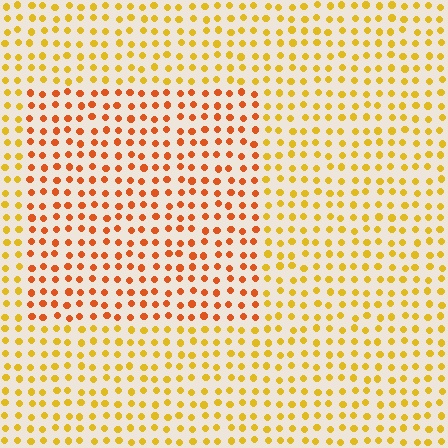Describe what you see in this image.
The image is filled with small yellow elements in a uniform arrangement. A rectangle-shaped region is visible where the elements are tinted to a slightly different hue, forming a subtle color boundary.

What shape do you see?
I see a rectangle.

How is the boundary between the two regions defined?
The boundary is defined purely by a slight shift in hue (about 32 degrees). Spacing, size, and orientation are identical on both sides.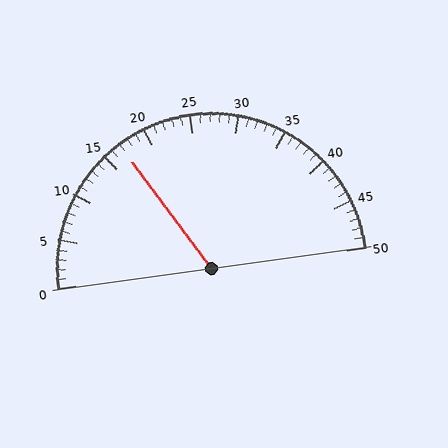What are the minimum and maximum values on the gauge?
The gauge ranges from 0 to 50.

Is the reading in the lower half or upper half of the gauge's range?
The reading is in the lower half of the range (0 to 50).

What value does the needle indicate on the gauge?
The needle indicates approximately 17.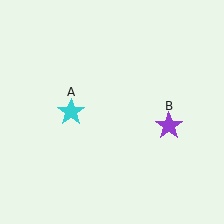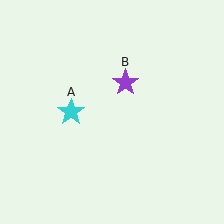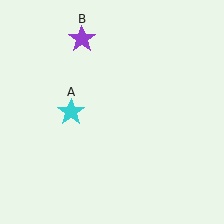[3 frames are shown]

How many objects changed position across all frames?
1 object changed position: purple star (object B).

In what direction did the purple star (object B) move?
The purple star (object B) moved up and to the left.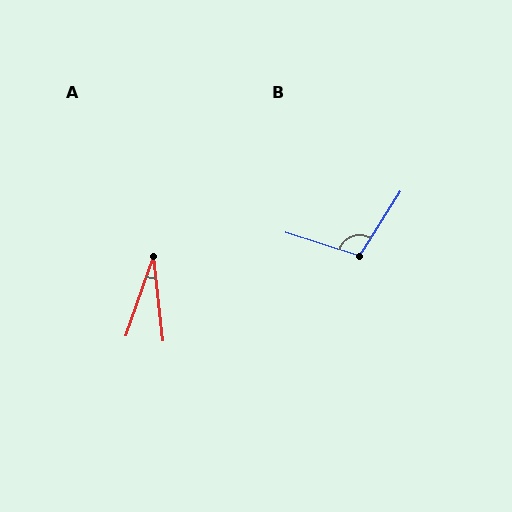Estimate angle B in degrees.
Approximately 104 degrees.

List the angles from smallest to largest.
A (25°), B (104°).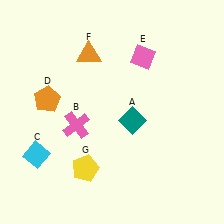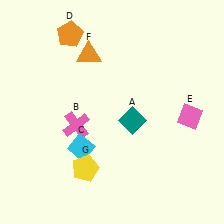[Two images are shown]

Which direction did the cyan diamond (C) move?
The cyan diamond (C) moved right.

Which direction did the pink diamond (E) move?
The pink diamond (E) moved down.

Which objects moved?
The objects that moved are: the cyan diamond (C), the orange pentagon (D), the pink diamond (E).